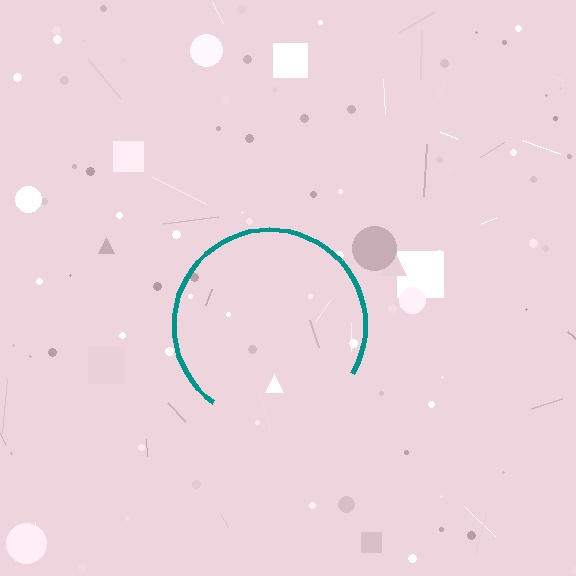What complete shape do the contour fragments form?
The contour fragments form a circle.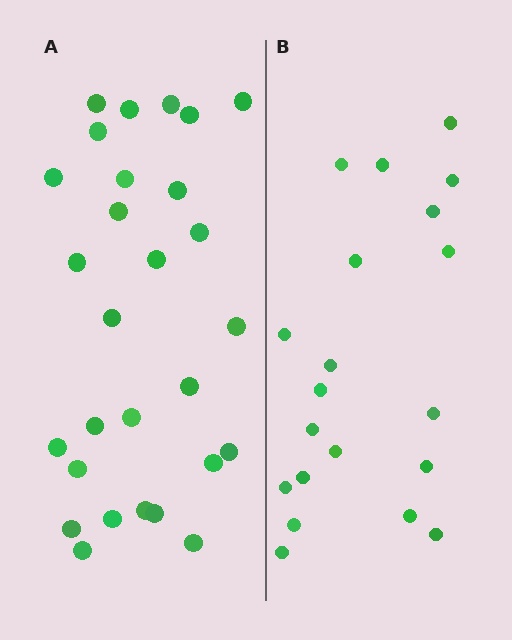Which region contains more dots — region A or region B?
Region A (the left region) has more dots.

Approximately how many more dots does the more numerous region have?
Region A has roughly 8 or so more dots than region B.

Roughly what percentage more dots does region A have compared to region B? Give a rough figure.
About 40% more.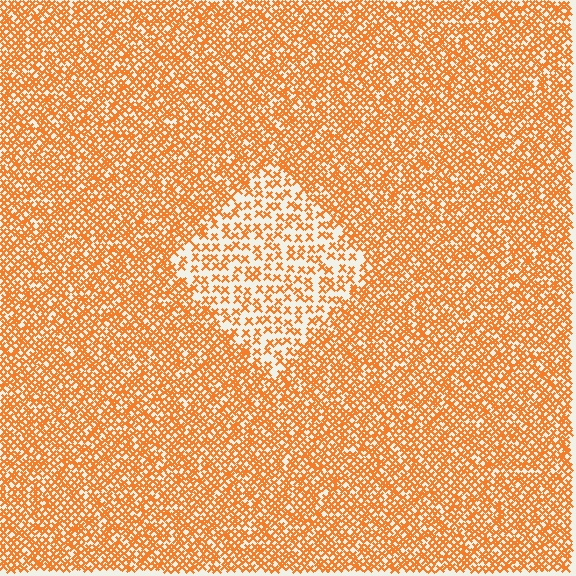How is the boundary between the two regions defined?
The boundary is defined by a change in element density (approximately 2.2x ratio). All elements are the same color, size, and shape.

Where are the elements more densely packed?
The elements are more densely packed outside the diamond boundary.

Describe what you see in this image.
The image contains small orange elements arranged at two different densities. A diamond-shaped region is visible where the elements are less densely packed than the surrounding area.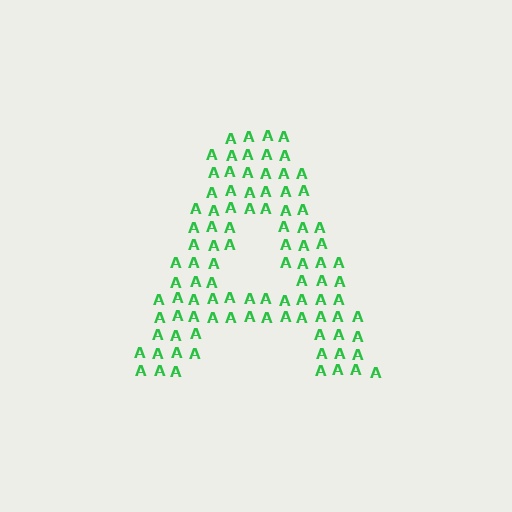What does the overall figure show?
The overall figure shows the letter A.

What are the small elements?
The small elements are letter A's.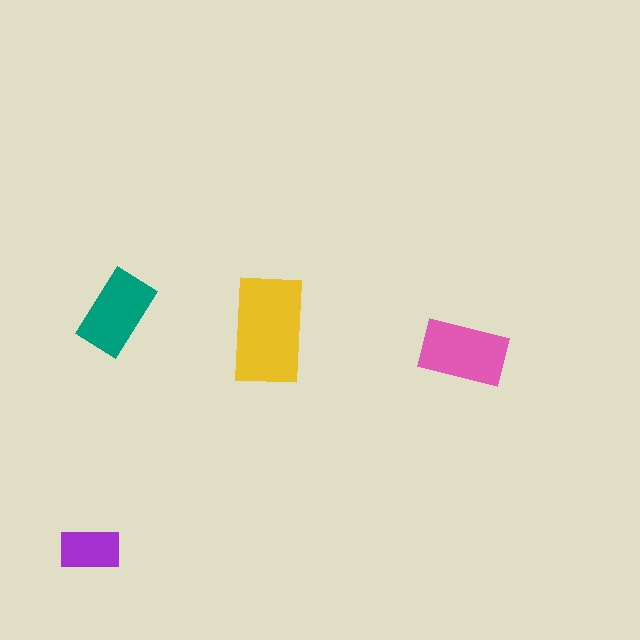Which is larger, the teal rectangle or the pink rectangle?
The pink one.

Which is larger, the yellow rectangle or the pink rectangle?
The yellow one.